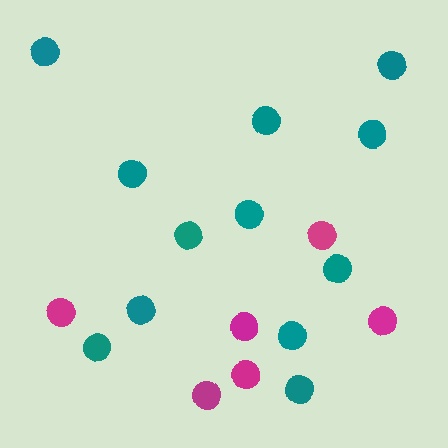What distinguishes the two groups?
There are 2 groups: one group of teal circles (12) and one group of magenta circles (6).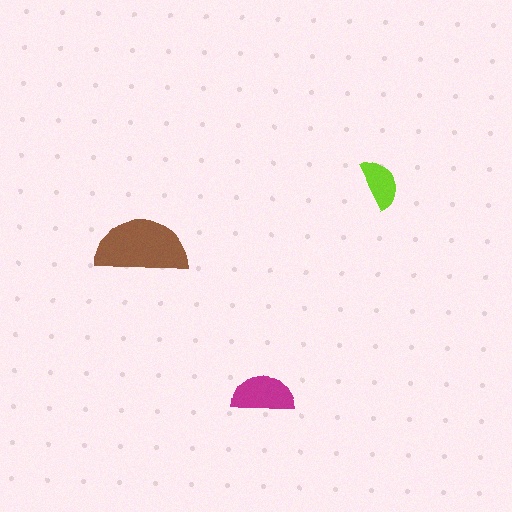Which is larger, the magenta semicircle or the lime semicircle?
The magenta one.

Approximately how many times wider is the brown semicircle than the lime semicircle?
About 2 times wider.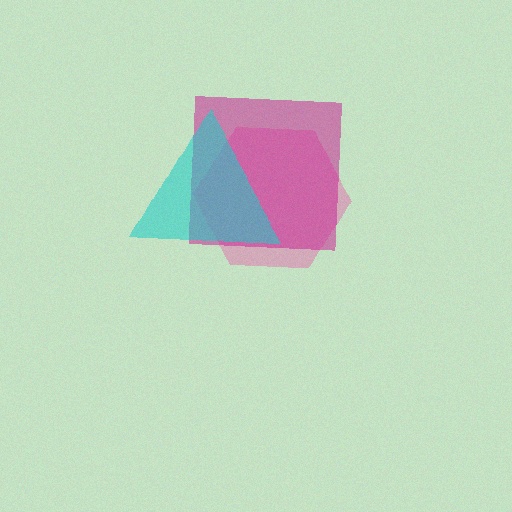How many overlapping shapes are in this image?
There are 3 overlapping shapes in the image.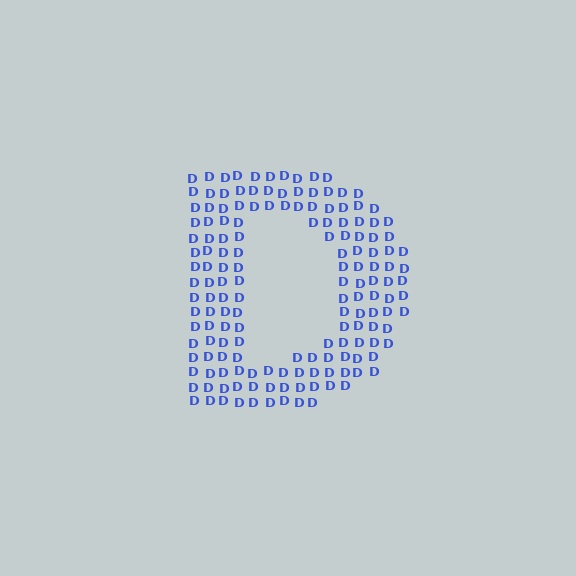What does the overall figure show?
The overall figure shows the letter D.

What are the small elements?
The small elements are letter D's.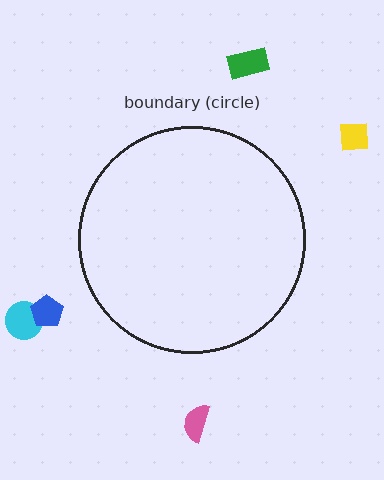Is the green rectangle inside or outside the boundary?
Outside.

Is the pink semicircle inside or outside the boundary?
Outside.